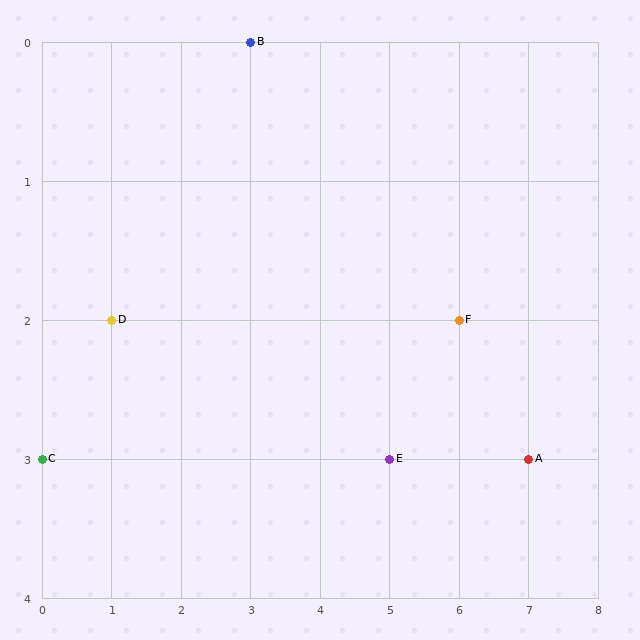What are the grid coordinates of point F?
Point F is at grid coordinates (6, 2).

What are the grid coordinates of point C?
Point C is at grid coordinates (0, 3).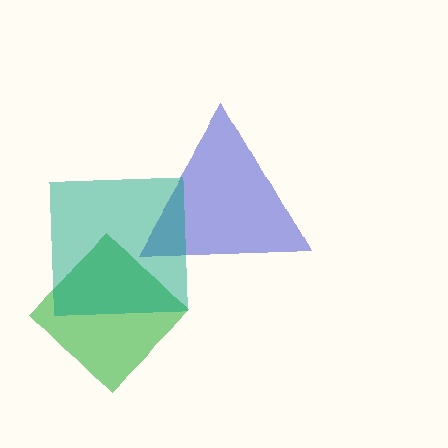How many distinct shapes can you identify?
There are 3 distinct shapes: a blue triangle, a green diamond, a teal square.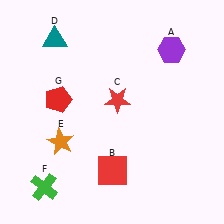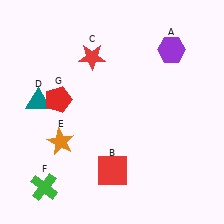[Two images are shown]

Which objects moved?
The objects that moved are: the red star (C), the teal triangle (D).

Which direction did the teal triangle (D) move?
The teal triangle (D) moved down.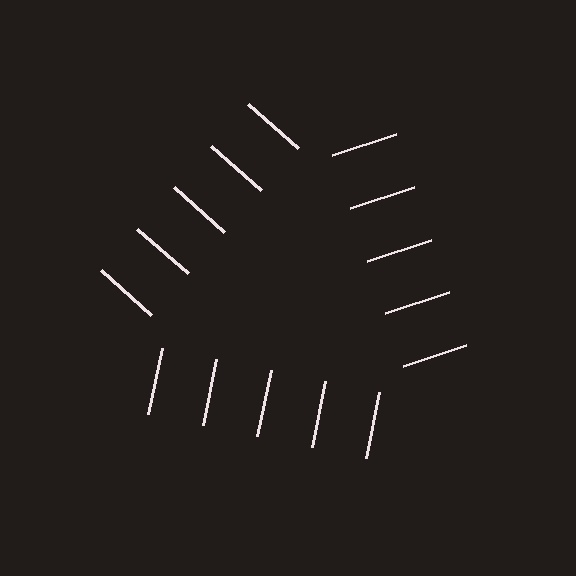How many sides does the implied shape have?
3 sides — the line-ends trace a triangle.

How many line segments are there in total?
15 — 5 along each of the 3 edges.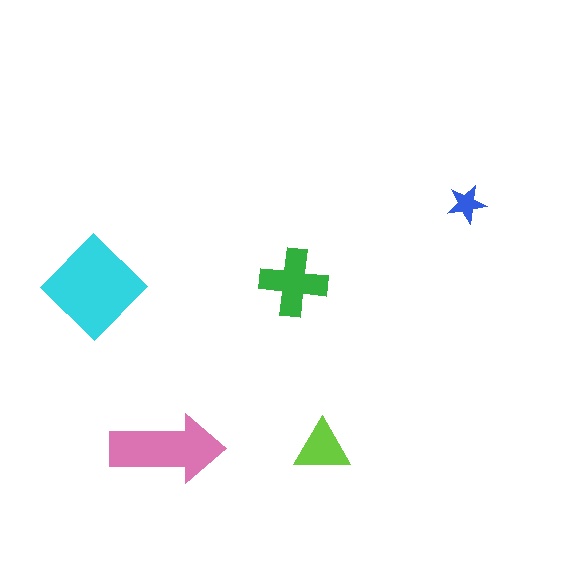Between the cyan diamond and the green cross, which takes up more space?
The cyan diamond.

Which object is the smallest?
The blue star.